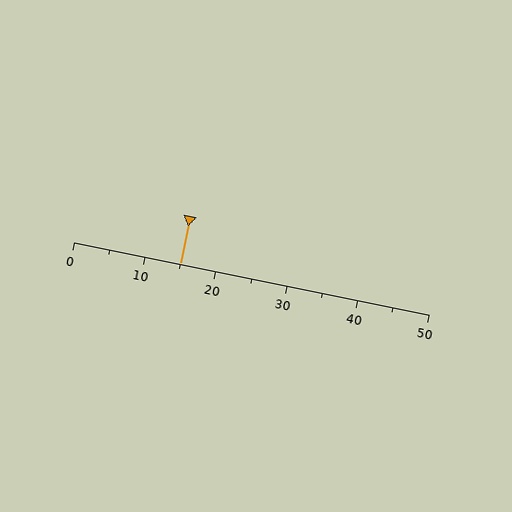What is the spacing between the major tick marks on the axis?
The major ticks are spaced 10 apart.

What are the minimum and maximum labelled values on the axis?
The axis runs from 0 to 50.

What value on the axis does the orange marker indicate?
The marker indicates approximately 15.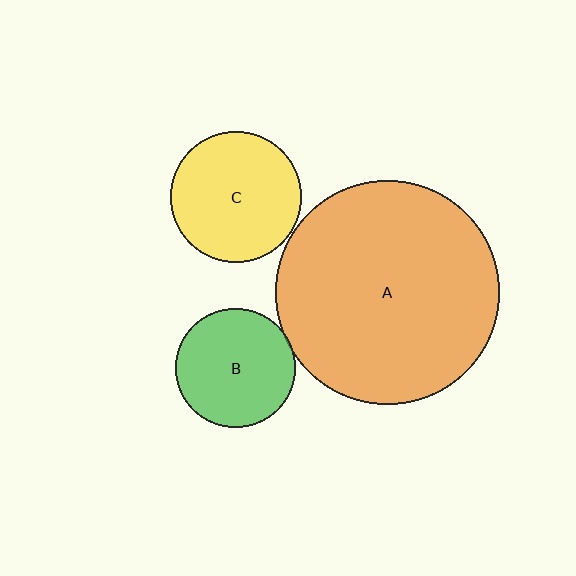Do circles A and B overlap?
Yes.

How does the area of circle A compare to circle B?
Approximately 3.5 times.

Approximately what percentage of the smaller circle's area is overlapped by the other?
Approximately 5%.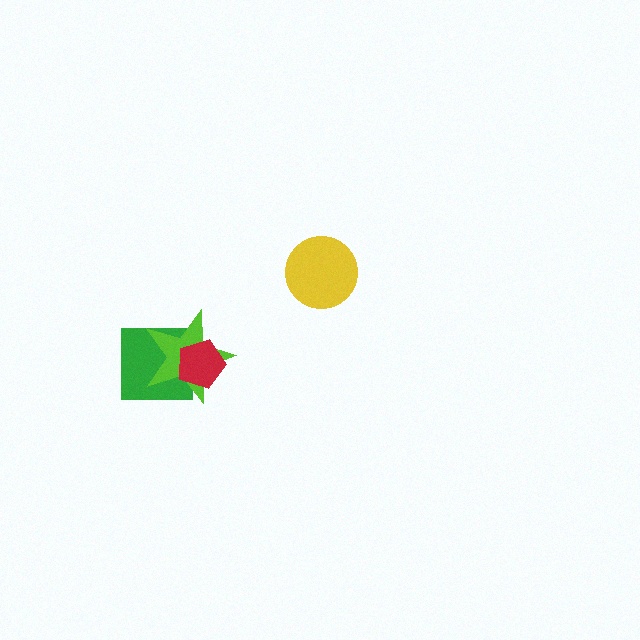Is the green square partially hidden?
Yes, it is partially covered by another shape.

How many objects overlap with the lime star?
2 objects overlap with the lime star.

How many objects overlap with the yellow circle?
0 objects overlap with the yellow circle.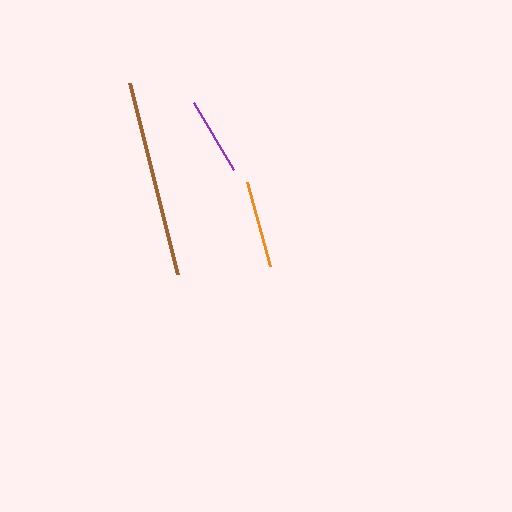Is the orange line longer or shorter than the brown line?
The brown line is longer than the orange line.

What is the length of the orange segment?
The orange segment is approximately 87 pixels long.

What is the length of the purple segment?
The purple segment is approximately 77 pixels long.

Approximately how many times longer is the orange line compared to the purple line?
The orange line is approximately 1.1 times the length of the purple line.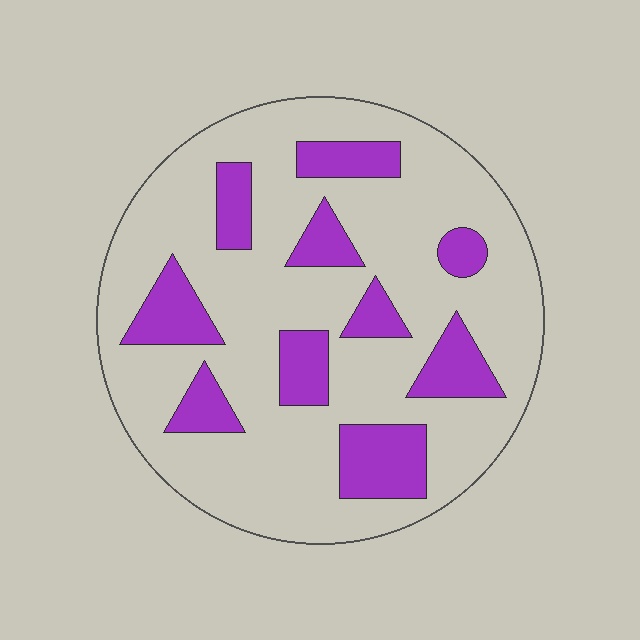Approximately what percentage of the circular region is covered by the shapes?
Approximately 25%.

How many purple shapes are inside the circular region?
10.